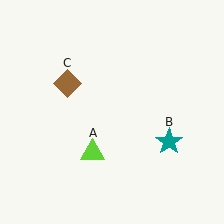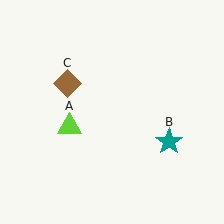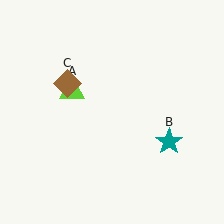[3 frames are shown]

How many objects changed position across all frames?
1 object changed position: lime triangle (object A).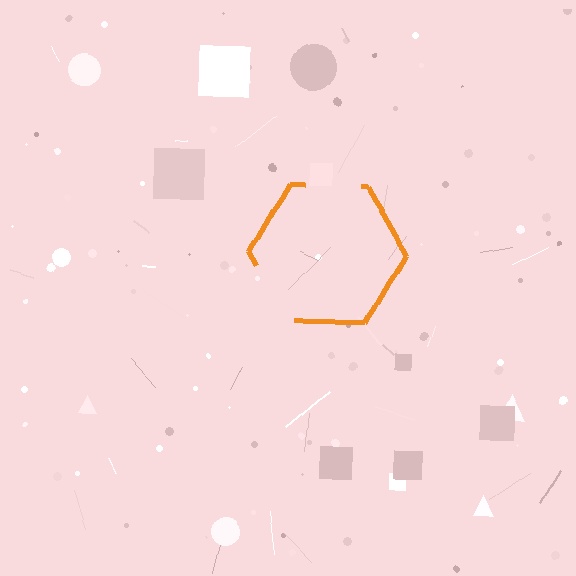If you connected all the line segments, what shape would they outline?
They would outline a hexagon.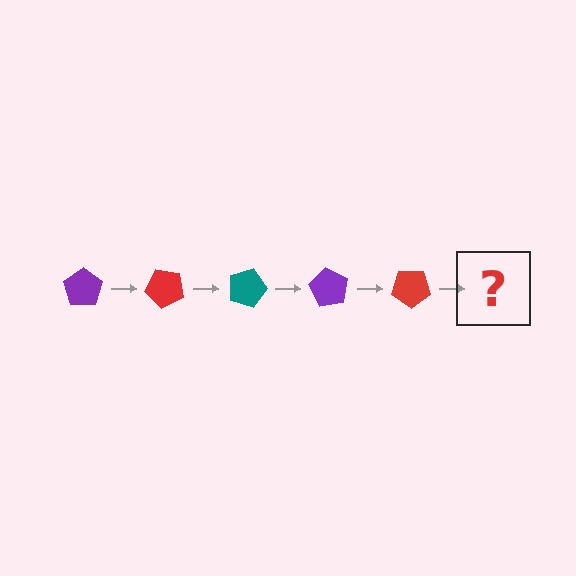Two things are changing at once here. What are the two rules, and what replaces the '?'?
The two rules are that it rotates 45 degrees each step and the color cycles through purple, red, and teal. The '?' should be a teal pentagon, rotated 225 degrees from the start.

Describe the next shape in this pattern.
It should be a teal pentagon, rotated 225 degrees from the start.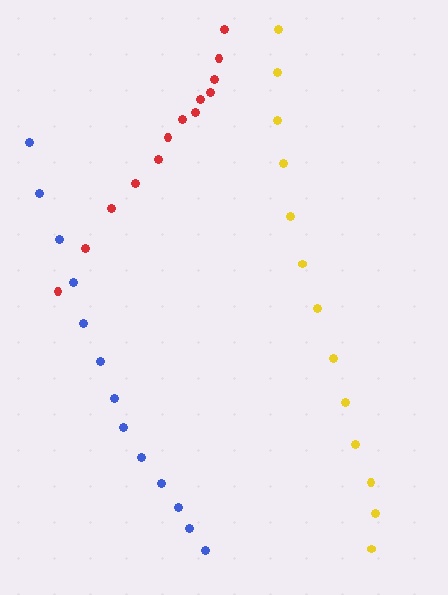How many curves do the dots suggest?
There are 3 distinct paths.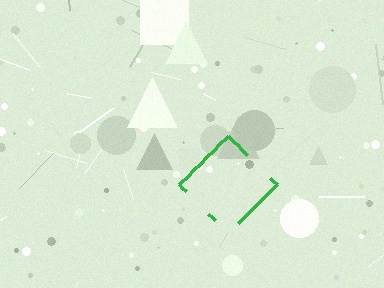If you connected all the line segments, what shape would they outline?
They would outline a diamond.